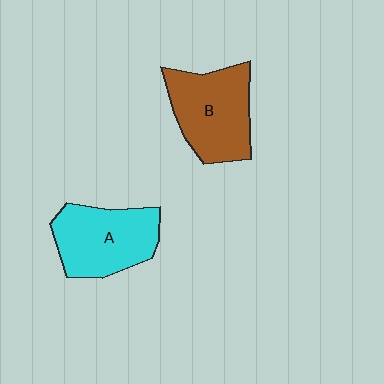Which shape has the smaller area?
Shape A (cyan).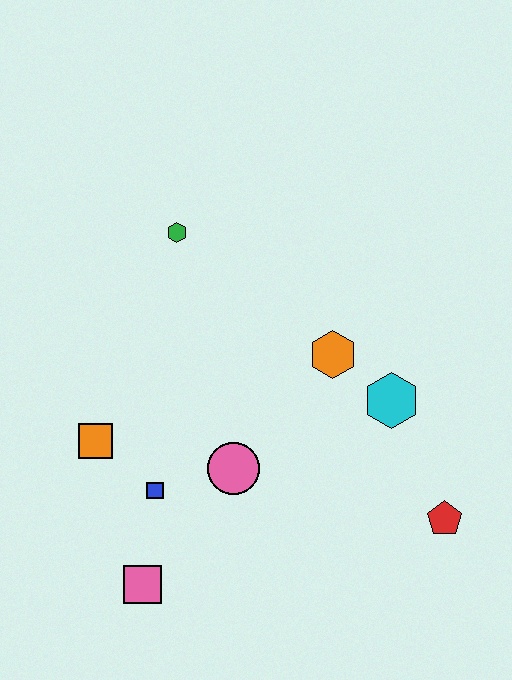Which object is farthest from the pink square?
The green hexagon is farthest from the pink square.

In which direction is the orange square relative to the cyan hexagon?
The orange square is to the left of the cyan hexagon.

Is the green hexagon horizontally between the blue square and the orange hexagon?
Yes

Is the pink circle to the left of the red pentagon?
Yes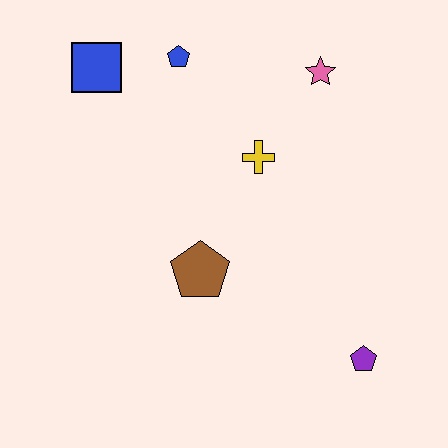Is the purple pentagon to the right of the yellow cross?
Yes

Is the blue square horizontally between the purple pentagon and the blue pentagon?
No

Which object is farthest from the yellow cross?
The purple pentagon is farthest from the yellow cross.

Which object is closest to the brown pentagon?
The yellow cross is closest to the brown pentagon.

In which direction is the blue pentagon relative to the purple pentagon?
The blue pentagon is above the purple pentagon.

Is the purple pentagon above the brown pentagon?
No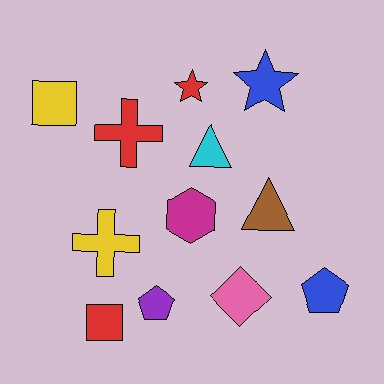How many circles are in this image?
There are no circles.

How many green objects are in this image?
There are no green objects.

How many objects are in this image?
There are 12 objects.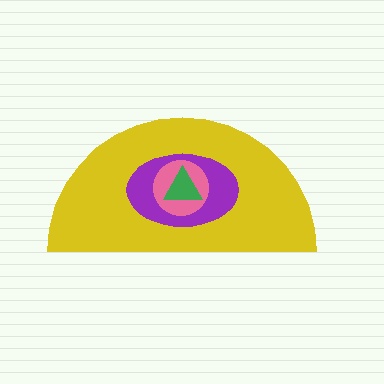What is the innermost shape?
The green triangle.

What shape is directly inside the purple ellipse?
The pink circle.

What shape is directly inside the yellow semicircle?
The purple ellipse.